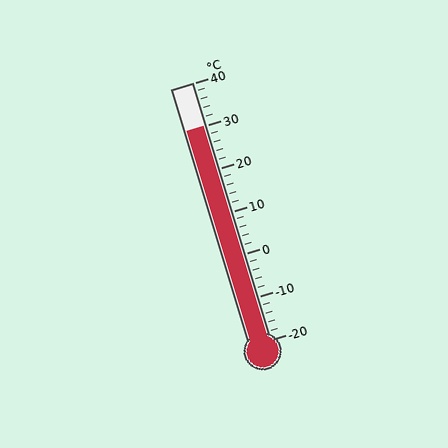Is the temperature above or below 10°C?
The temperature is above 10°C.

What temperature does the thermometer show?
The thermometer shows approximately 30°C.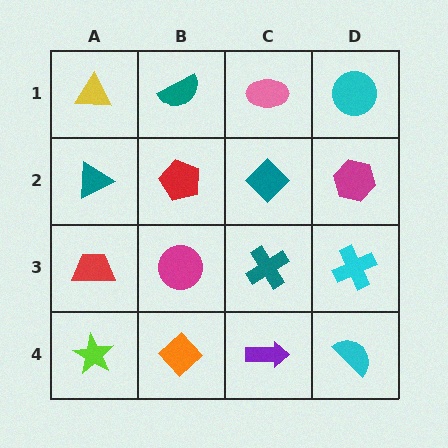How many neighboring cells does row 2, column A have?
3.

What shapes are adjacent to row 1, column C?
A teal diamond (row 2, column C), a teal semicircle (row 1, column B), a cyan circle (row 1, column D).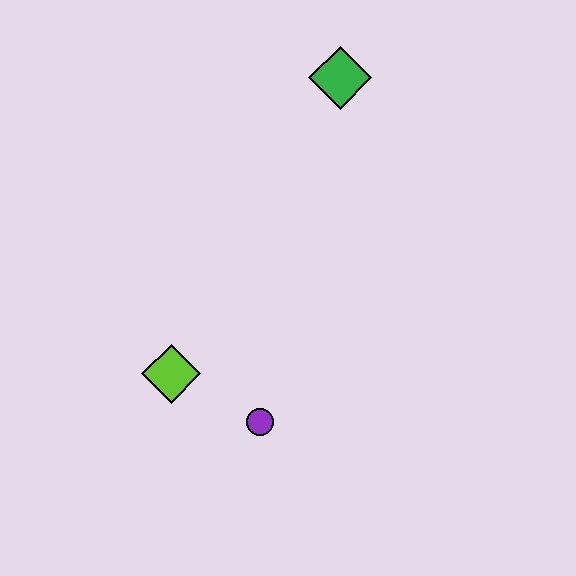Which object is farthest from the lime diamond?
The green diamond is farthest from the lime diamond.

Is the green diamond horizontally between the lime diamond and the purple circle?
No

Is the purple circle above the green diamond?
No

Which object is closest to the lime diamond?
The purple circle is closest to the lime diamond.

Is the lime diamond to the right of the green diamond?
No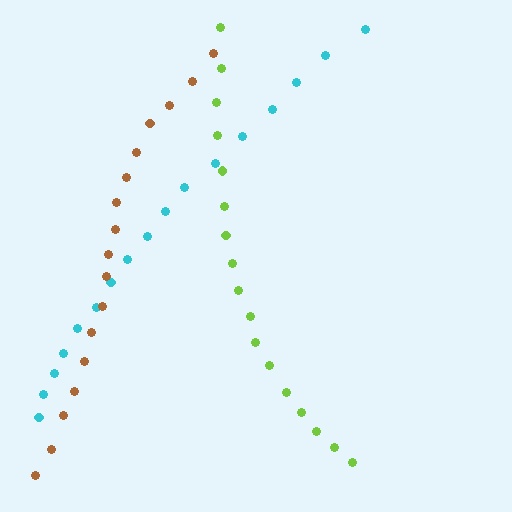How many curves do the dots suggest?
There are 3 distinct paths.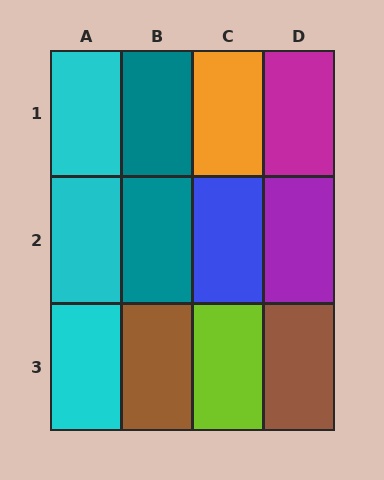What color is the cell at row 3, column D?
Brown.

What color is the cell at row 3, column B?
Brown.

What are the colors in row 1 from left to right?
Cyan, teal, orange, magenta.